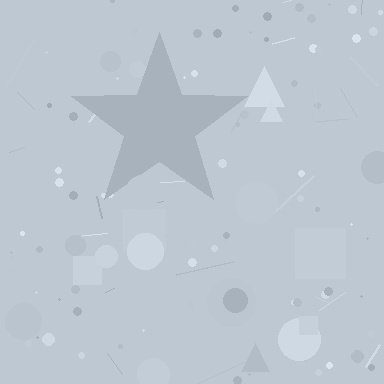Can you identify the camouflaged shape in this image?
The camouflaged shape is a star.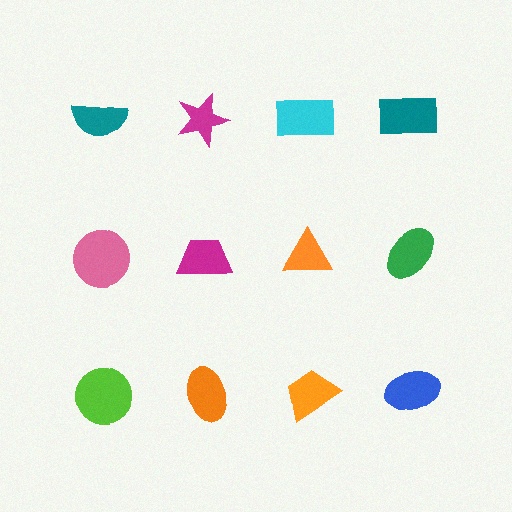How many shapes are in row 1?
4 shapes.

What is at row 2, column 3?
An orange triangle.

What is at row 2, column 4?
A green ellipse.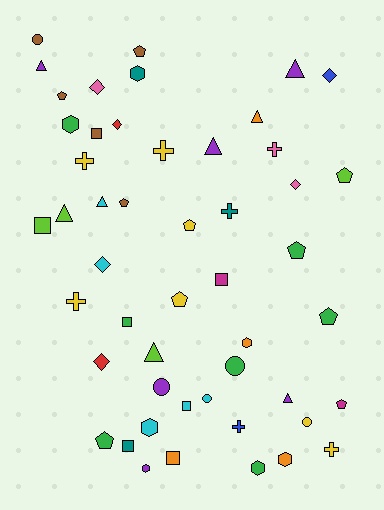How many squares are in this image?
There are 7 squares.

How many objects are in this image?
There are 50 objects.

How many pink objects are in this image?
There are 3 pink objects.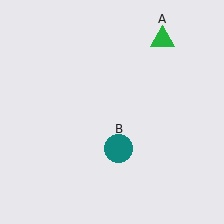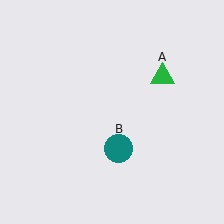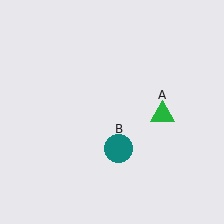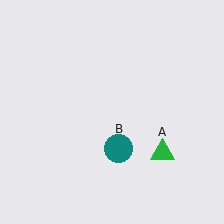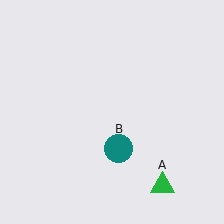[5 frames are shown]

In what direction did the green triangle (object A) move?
The green triangle (object A) moved down.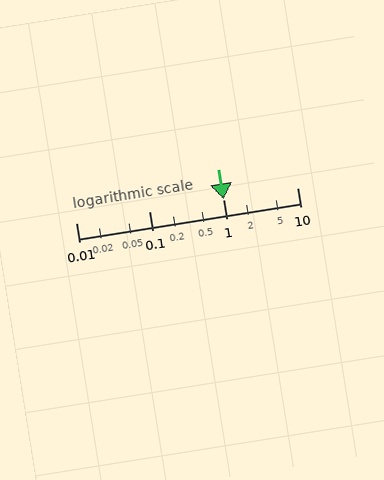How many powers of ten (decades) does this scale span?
The scale spans 3 decades, from 0.01 to 10.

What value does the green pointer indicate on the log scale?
The pointer indicates approximately 1.